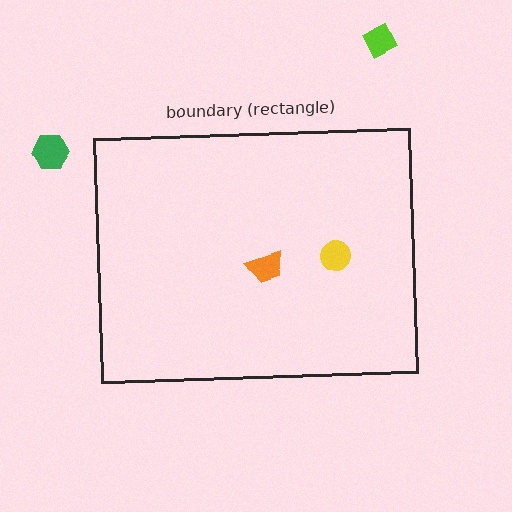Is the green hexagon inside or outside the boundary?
Outside.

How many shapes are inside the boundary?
2 inside, 2 outside.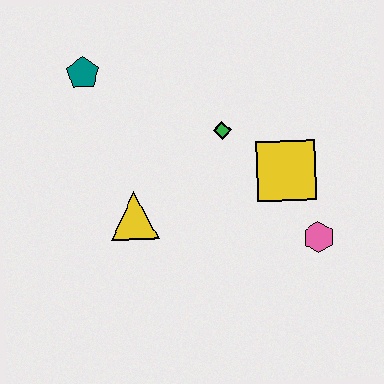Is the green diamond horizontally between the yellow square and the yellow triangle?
Yes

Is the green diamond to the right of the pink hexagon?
No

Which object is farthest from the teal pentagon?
The pink hexagon is farthest from the teal pentagon.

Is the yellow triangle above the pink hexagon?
Yes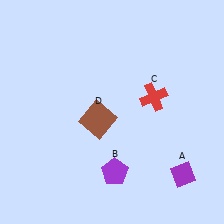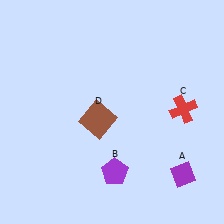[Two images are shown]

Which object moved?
The red cross (C) moved right.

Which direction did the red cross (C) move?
The red cross (C) moved right.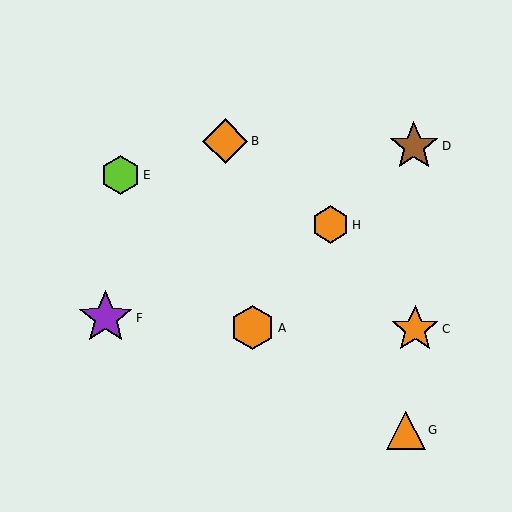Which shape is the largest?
The purple star (labeled F) is the largest.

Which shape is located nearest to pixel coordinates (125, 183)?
The lime hexagon (labeled E) at (121, 175) is nearest to that location.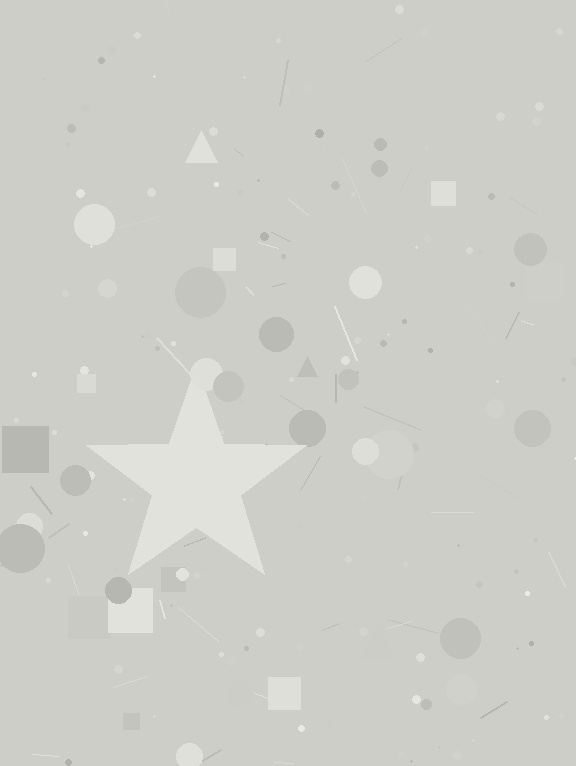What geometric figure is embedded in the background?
A star is embedded in the background.